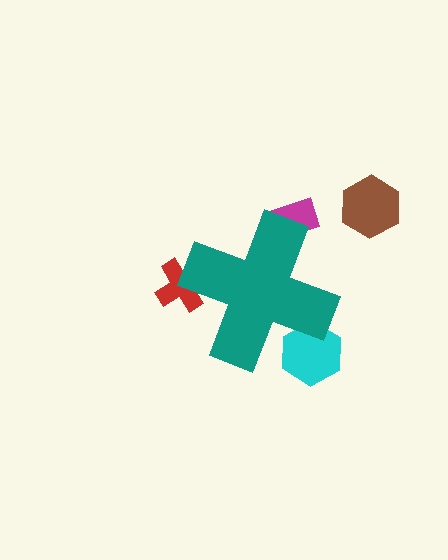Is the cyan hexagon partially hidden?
Yes, the cyan hexagon is partially hidden behind the teal cross.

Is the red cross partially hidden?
Yes, the red cross is partially hidden behind the teal cross.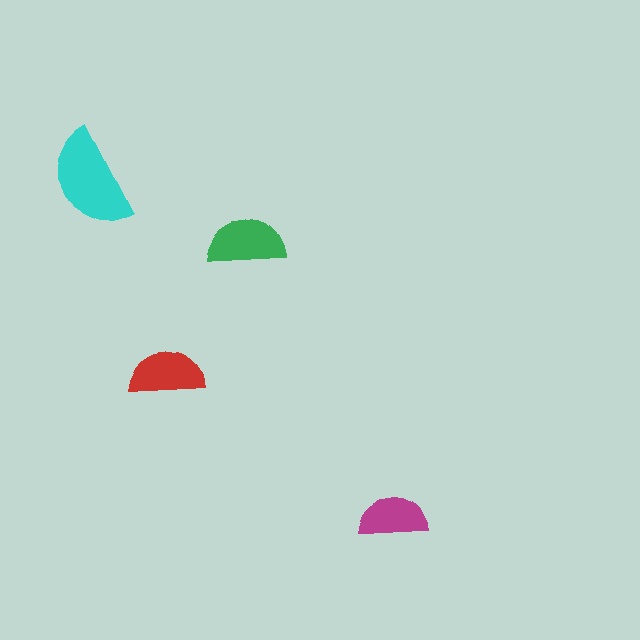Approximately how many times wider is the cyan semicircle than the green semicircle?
About 1.5 times wider.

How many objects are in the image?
There are 4 objects in the image.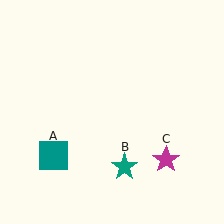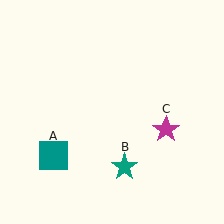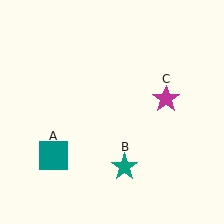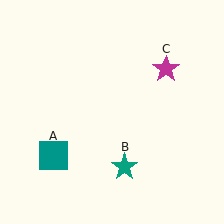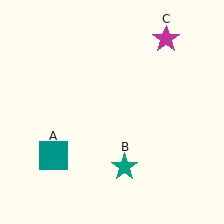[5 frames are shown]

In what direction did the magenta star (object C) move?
The magenta star (object C) moved up.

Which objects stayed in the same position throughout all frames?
Teal square (object A) and teal star (object B) remained stationary.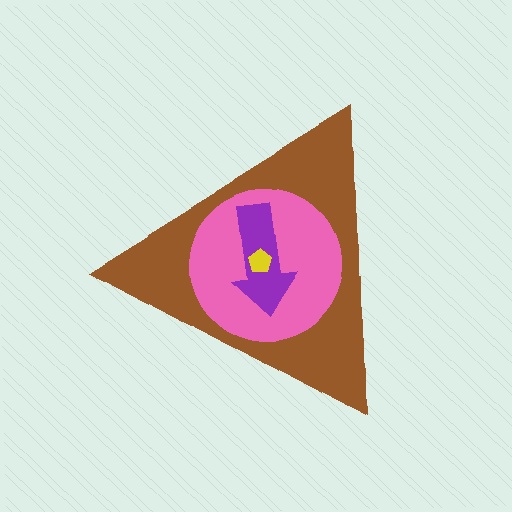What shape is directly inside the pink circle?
The purple arrow.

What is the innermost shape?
The yellow pentagon.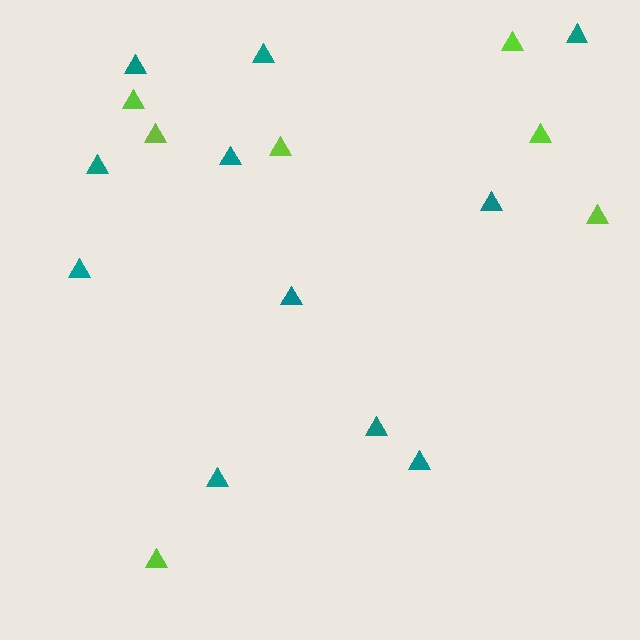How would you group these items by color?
There are 2 groups: one group of lime triangles (7) and one group of teal triangles (11).